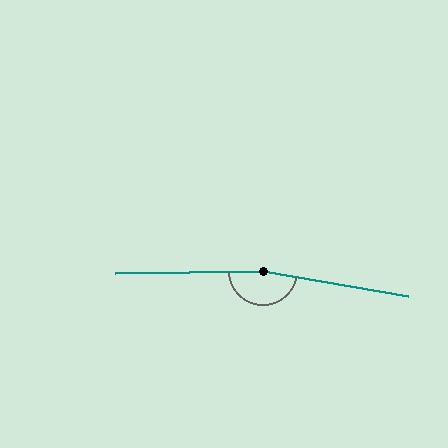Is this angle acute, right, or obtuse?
It is obtuse.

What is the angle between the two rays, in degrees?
Approximately 169 degrees.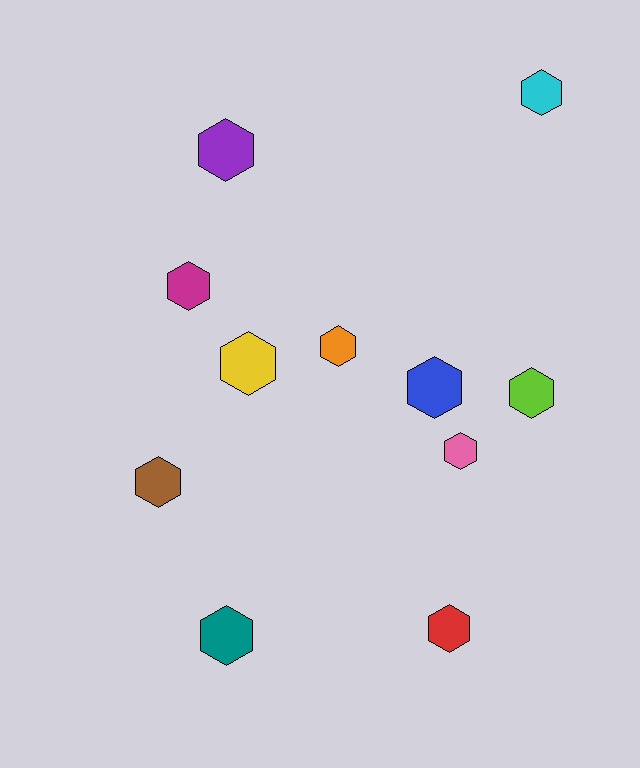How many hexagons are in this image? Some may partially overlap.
There are 11 hexagons.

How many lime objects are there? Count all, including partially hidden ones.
There is 1 lime object.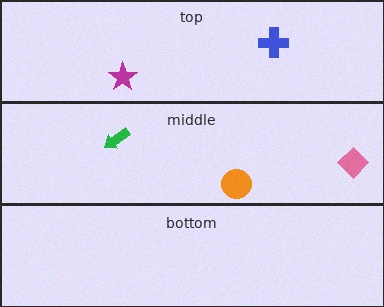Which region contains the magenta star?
The top region.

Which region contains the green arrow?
The middle region.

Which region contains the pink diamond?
The middle region.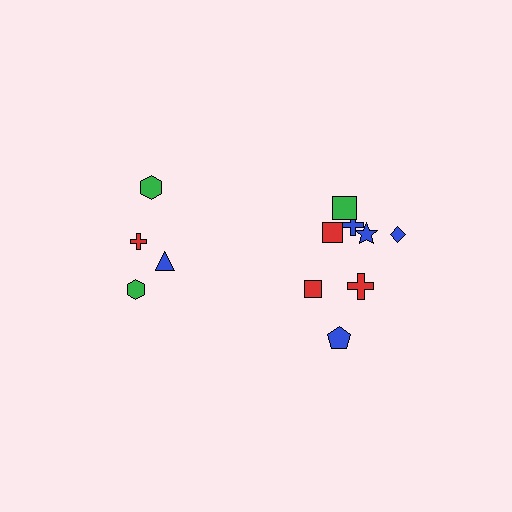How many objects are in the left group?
There are 4 objects.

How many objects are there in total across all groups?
There are 12 objects.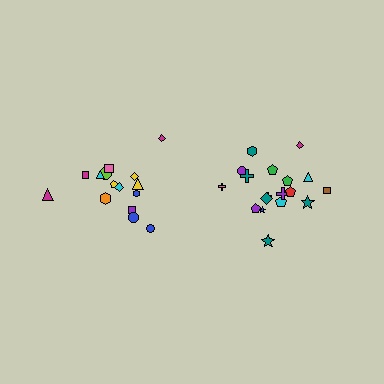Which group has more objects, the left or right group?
The right group.